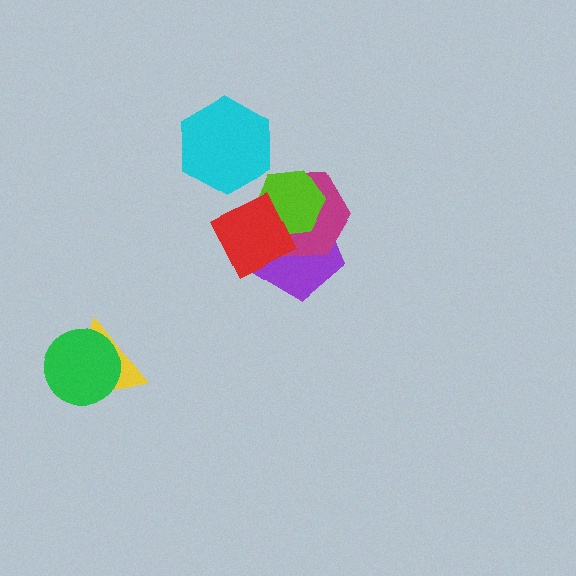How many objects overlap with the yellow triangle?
1 object overlaps with the yellow triangle.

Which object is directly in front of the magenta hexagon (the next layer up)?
The lime hexagon is directly in front of the magenta hexagon.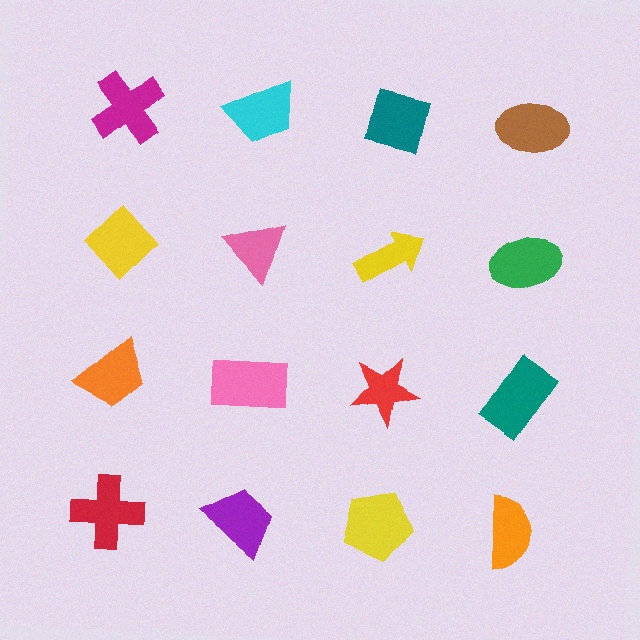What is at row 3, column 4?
A teal rectangle.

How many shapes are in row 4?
4 shapes.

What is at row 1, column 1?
A magenta cross.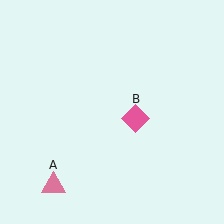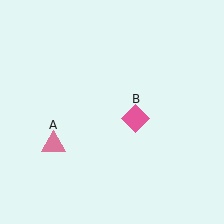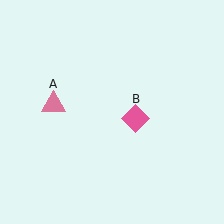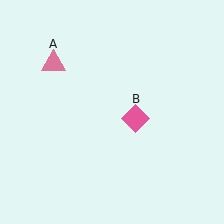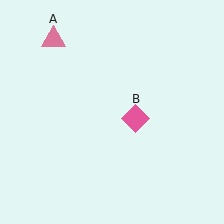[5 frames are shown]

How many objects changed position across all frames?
1 object changed position: pink triangle (object A).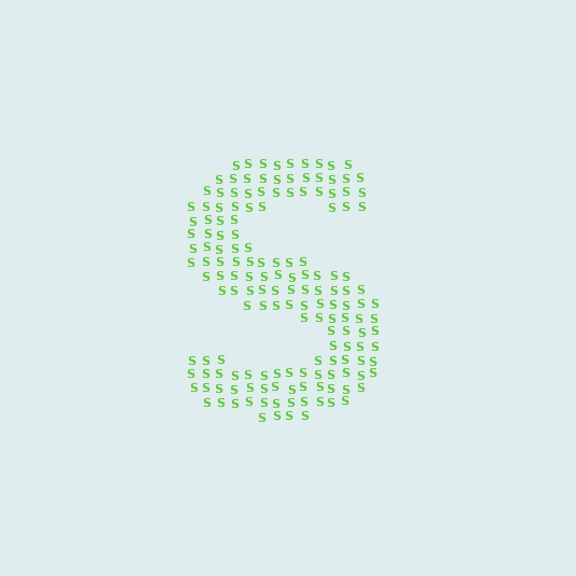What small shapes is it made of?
It is made of small letter S's.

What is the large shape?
The large shape is the letter S.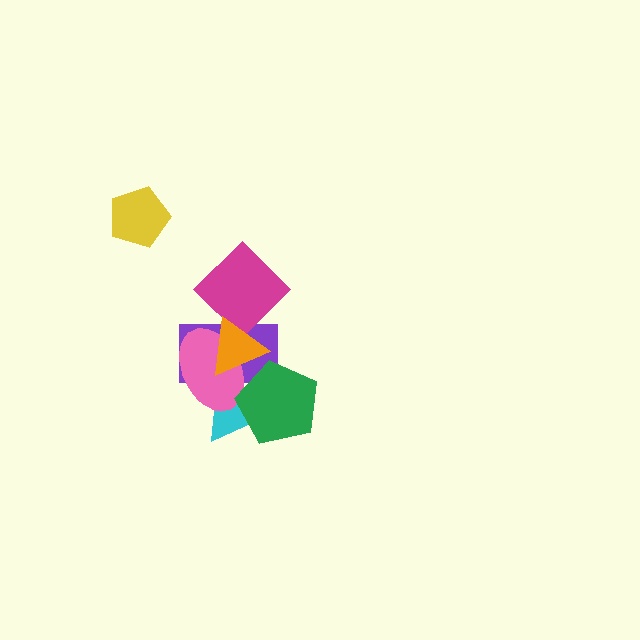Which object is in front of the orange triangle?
The green pentagon is in front of the orange triangle.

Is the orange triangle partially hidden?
Yes, it is partially covered by another shape.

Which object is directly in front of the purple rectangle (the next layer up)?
The pink ellipse is directly in front of the purple rectangle.